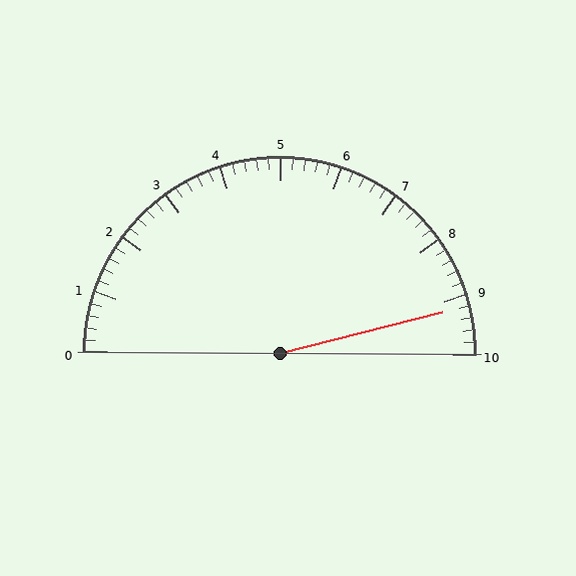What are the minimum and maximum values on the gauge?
The gauge ranges from 0 to 10.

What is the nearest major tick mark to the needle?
The nearest major tick mark is 9.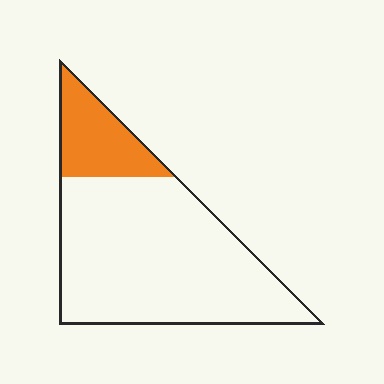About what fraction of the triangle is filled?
About one fifth (1/5).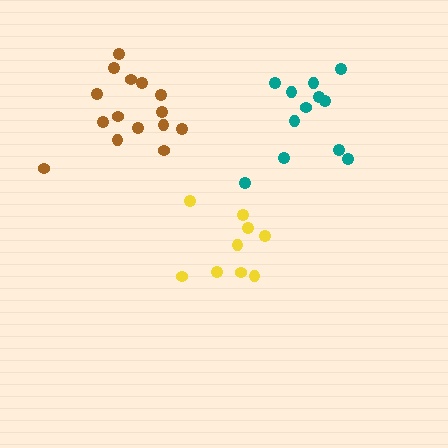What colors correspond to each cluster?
The clusters are colored: yellow, brown, teal.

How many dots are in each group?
Group 1: 9 dots, Group 2: 15 dots, Group 3: 12 dots (36 total).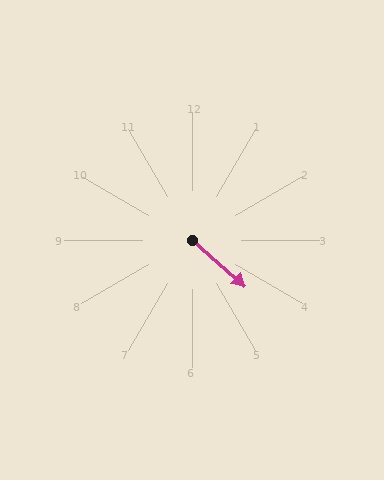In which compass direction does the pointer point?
Southeast.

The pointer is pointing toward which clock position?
Roughly 4 o'clock.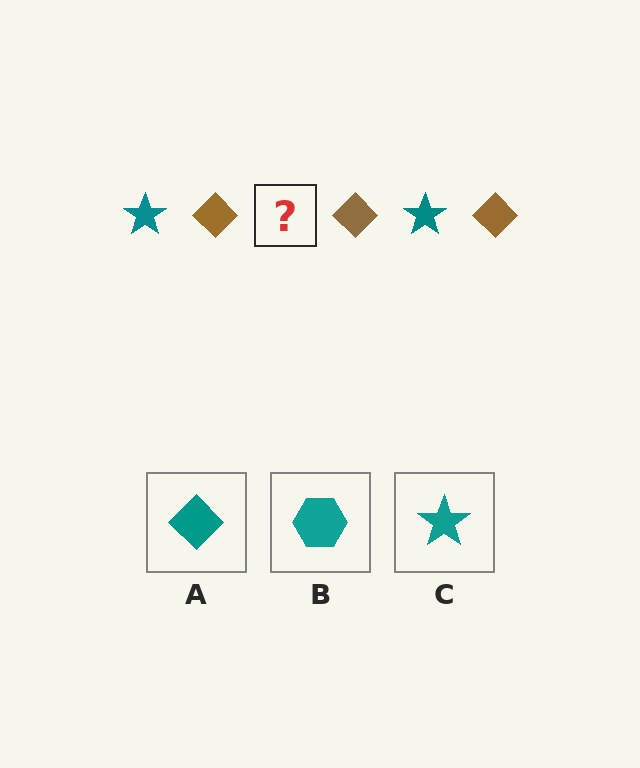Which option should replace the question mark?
Option C.